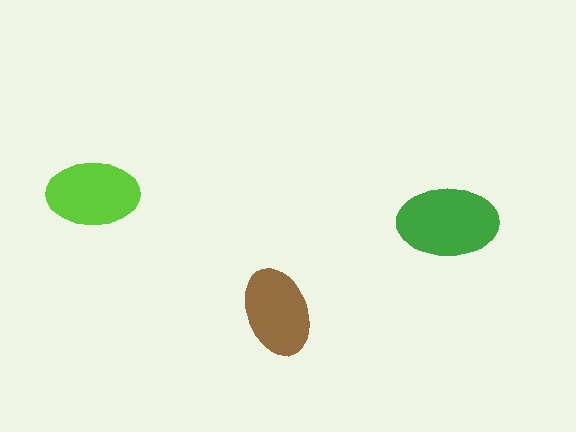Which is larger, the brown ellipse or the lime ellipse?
The lime one.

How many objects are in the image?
There are 3 objects in the image.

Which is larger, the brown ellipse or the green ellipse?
The green one.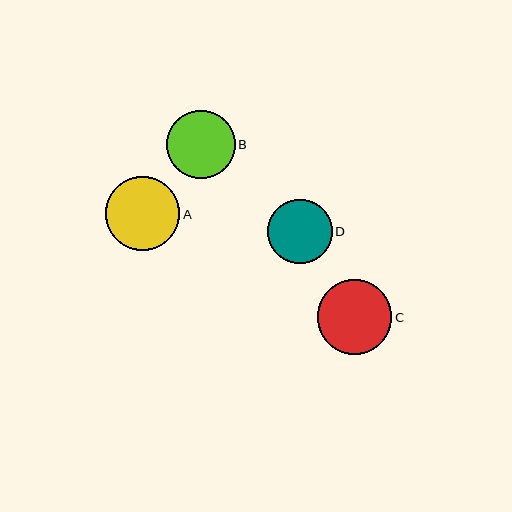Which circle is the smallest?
Circle D is the smallest with a size of approximately 65 pixels.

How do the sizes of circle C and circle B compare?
Circle C and circle B are approximately the same size.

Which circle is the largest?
Circle A is the largest with a size of approximately 75 pixels.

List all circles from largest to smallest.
From largest to smallest: A, C, B, D.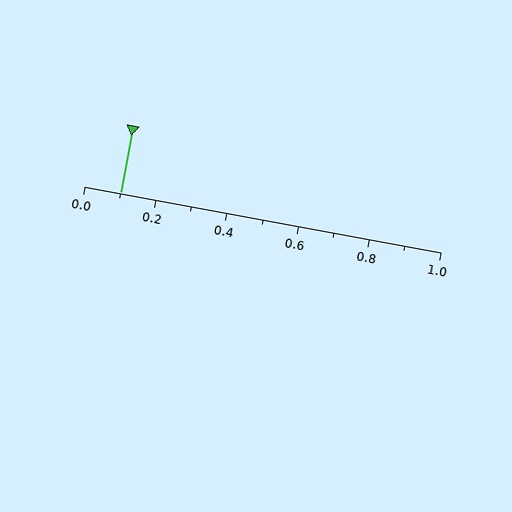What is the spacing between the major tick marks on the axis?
The major ticks are spaced 0.2 apart.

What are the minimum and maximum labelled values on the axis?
The axis runs from 0.0 to 1.0.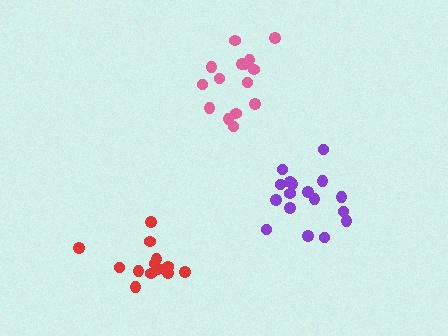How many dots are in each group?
Group 1: 13 dots, Group 2: 17 dots, Group 3: 15 dots (45 total).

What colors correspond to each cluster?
The clusters are colored: red, purple, pink.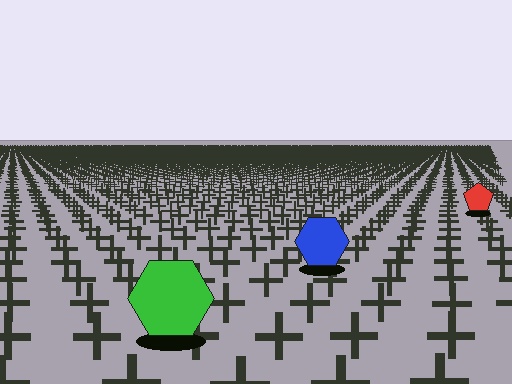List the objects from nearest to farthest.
From nearest to farthest: the green hexagon, the blue hexagon, the red pentagon.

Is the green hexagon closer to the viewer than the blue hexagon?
Yes. The green hexagon is closer — you can tell from the texture gradient: the ground texture is coarser near it.